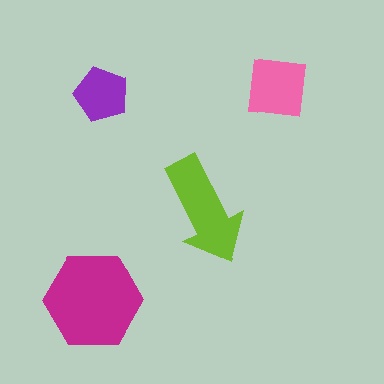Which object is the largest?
The magenta hexagon.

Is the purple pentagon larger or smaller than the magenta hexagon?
Smaller.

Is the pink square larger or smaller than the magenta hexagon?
Smaller.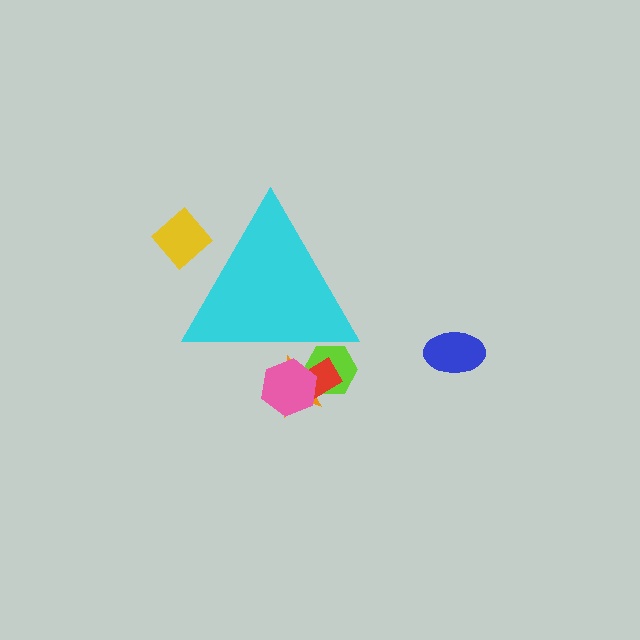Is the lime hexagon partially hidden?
Yes, the lime hexagon is partially hidden behind the cyan triangle.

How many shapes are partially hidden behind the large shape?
5 shapes are partially hidden.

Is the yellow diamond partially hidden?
Yes, the yellow diamond is partially hidden behind the cyan triangle.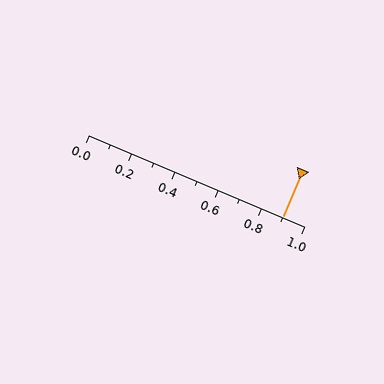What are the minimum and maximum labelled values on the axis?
The axis runs from 0.0 to 1.0.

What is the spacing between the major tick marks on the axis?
The major ticks are spaced 0.2 apart.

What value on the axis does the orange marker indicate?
The marker indicates approximately 0.9.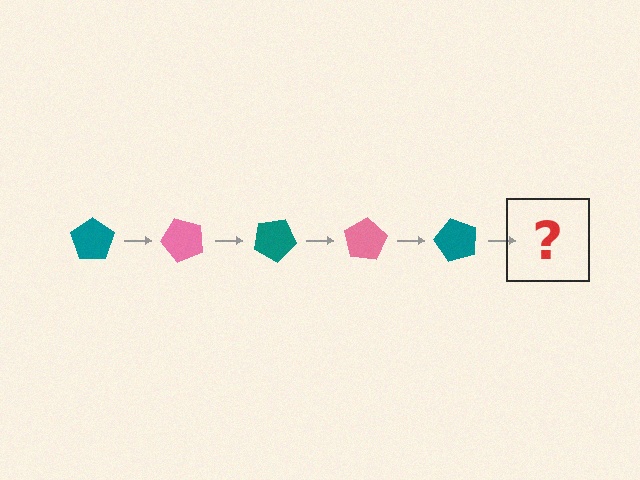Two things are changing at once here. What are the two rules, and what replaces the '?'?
The two rules are that it rotates 50 degrees each step and the color cycles through teal and pink. The '?' should be a pink pentagon, rotated 250 degrees from the start.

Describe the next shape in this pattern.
It should be a pink pentagon, rotated 250 degrees from the start.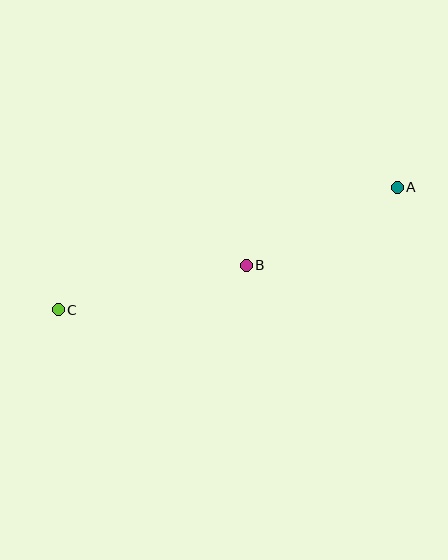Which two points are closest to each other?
Points A and B are closest to each other.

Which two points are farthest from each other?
Points A and C are farthest from each other.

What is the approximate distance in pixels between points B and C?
The distance between B and C is approximately 193 pixels.